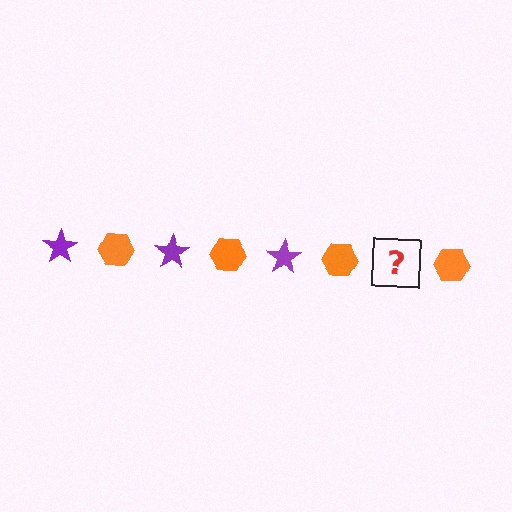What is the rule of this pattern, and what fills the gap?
The rule is that the pattern alternates between purple star and orange hexagon. The gap should be filled with a purple star.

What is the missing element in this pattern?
The missing element is a purple star.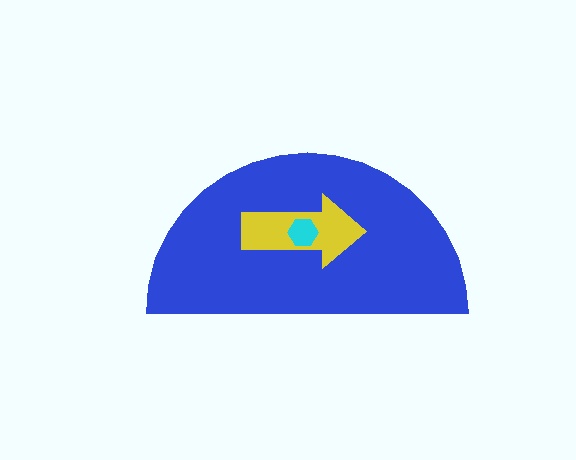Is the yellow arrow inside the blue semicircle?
Yes.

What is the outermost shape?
The blue semicircle.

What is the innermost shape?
The cyan hexagon.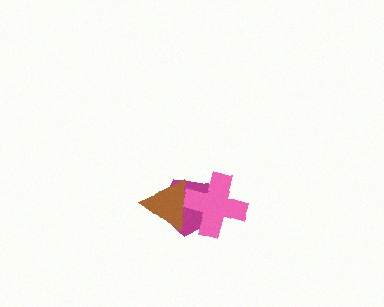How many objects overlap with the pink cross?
2 objects overlap with the pink cross.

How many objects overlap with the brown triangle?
2 objects overlap with the brown triangle.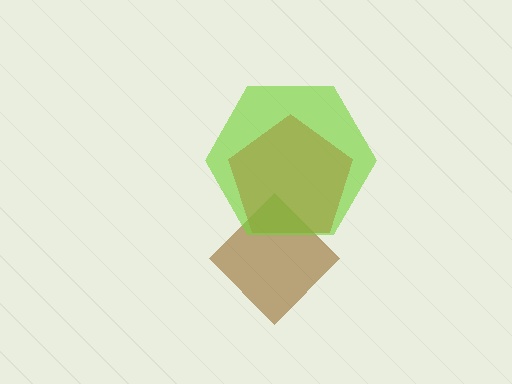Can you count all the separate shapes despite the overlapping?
Yes, there are 3 separate shapes.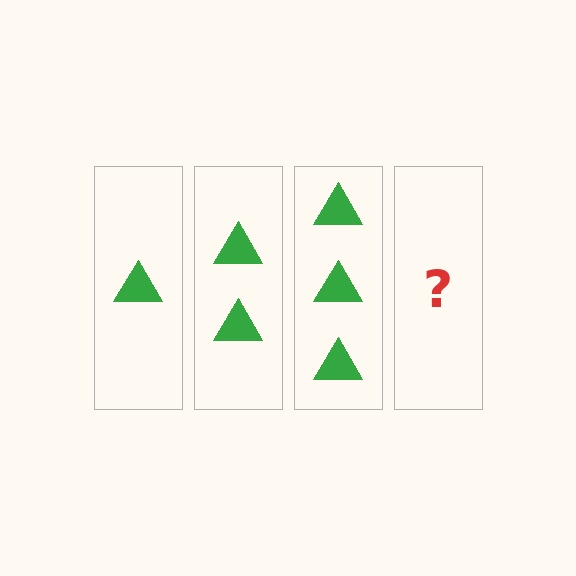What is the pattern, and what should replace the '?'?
The pattern is that each step adds one more triangle. The '?' should be 4 triangles.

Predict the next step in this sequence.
The next step is 4 triangles.